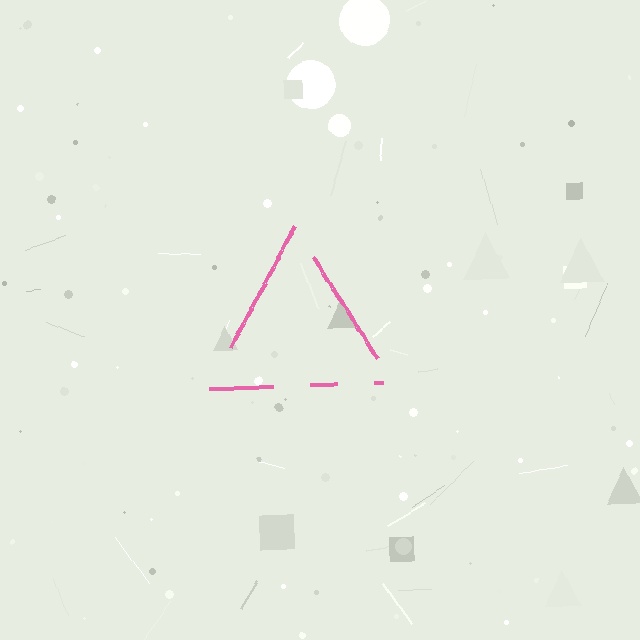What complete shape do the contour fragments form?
The contour fragments form a triangle.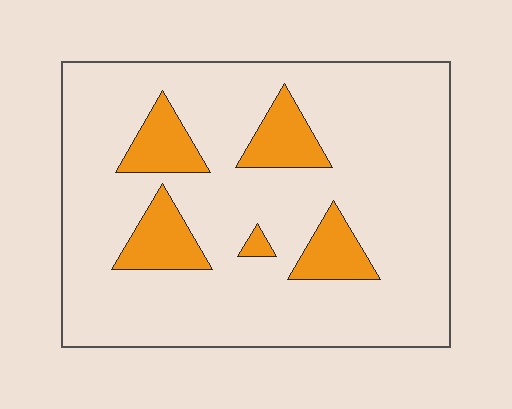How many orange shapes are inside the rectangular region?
5.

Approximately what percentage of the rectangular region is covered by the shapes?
Approximately 15%.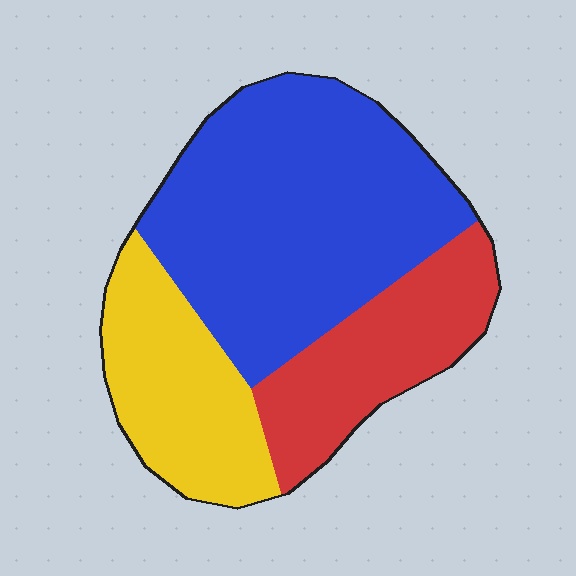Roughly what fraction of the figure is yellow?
Yellow takes up less than a quarter of the figure.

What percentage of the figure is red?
Red covers 23% of the figure.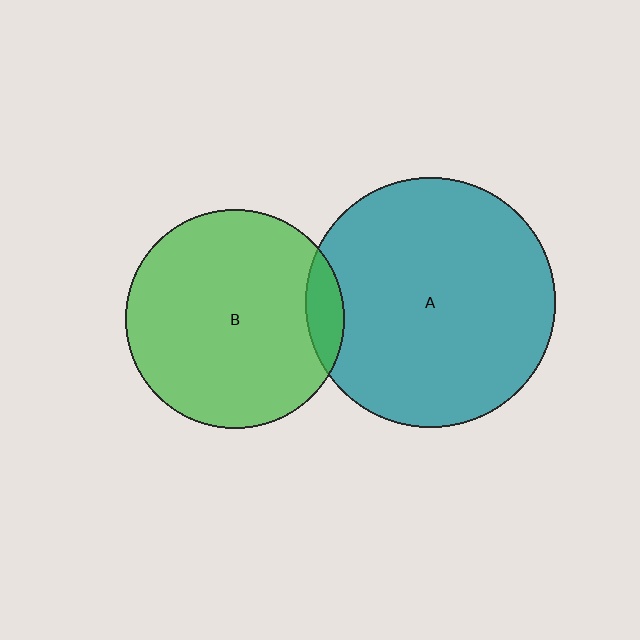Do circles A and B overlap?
Yes.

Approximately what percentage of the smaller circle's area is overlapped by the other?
Approximately 10%.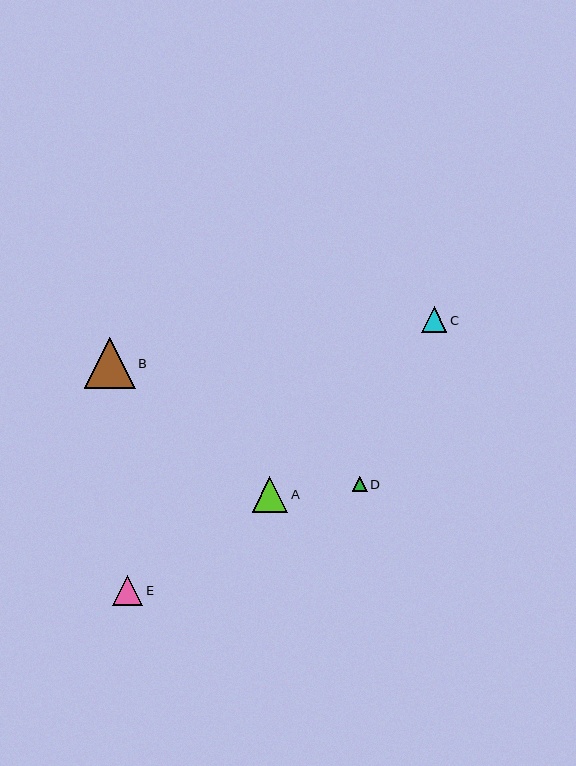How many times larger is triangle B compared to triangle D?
Triangle B is approximately 3.3 times the size of triangle D.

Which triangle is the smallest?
Triangle D is the smallest with a size of approximately 15 pixels.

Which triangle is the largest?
Triangle B is the largest with a size of approximately 50 pixels.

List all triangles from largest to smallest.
From largest to smallest: B, A, E, C, D.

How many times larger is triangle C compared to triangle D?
Triangle C is approximately 1.7 times the size of triangle D.